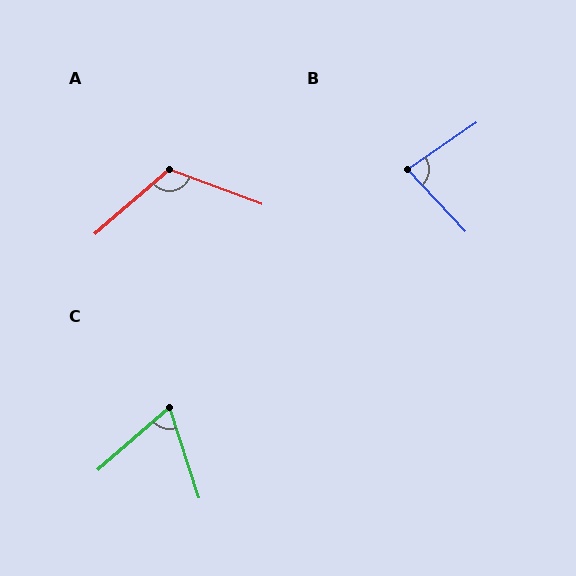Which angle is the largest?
A, at approximately 118 degrees.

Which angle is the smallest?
C, at approximately 67 degrees.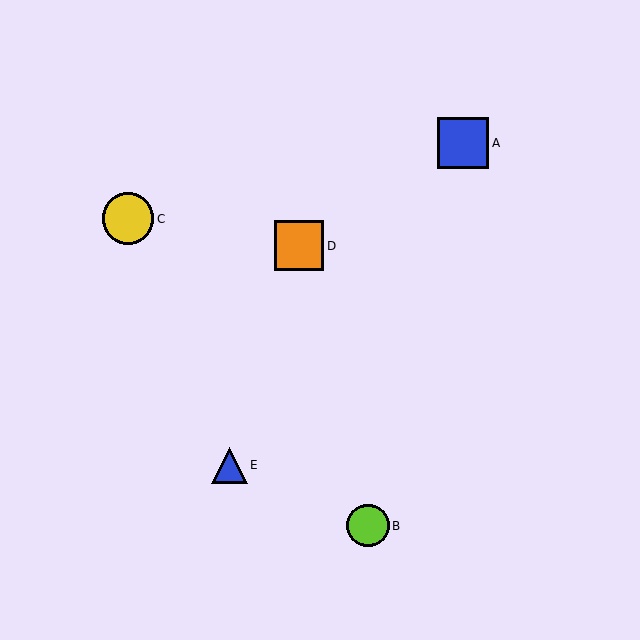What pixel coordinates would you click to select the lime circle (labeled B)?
Click at (368, 526) to select the lime circle B.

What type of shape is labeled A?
Shape A is a blue square.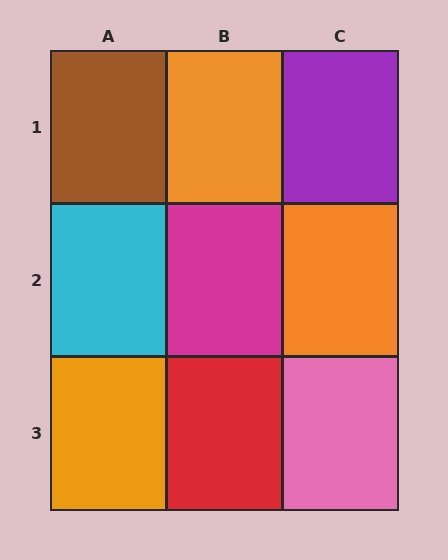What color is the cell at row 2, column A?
Cyan.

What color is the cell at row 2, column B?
Magenta.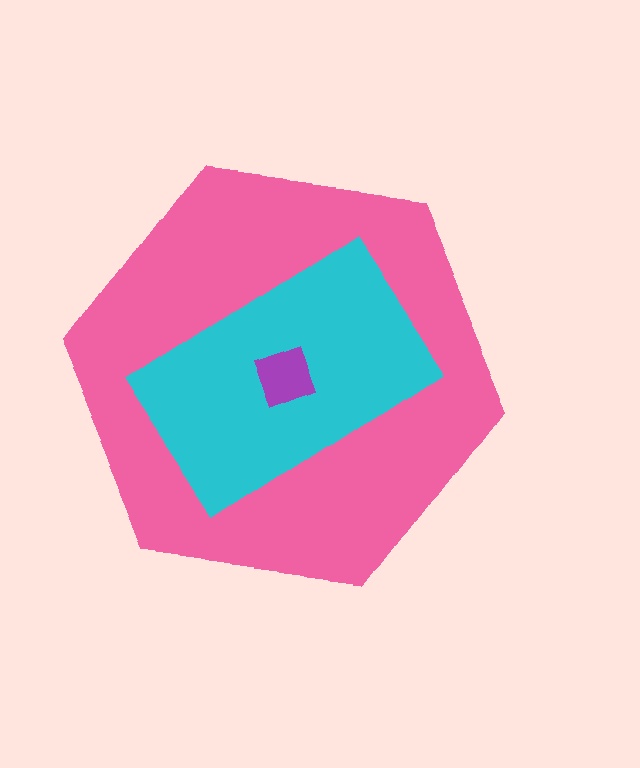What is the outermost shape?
The pink hexagon.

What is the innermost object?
The purple diamond.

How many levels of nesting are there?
3.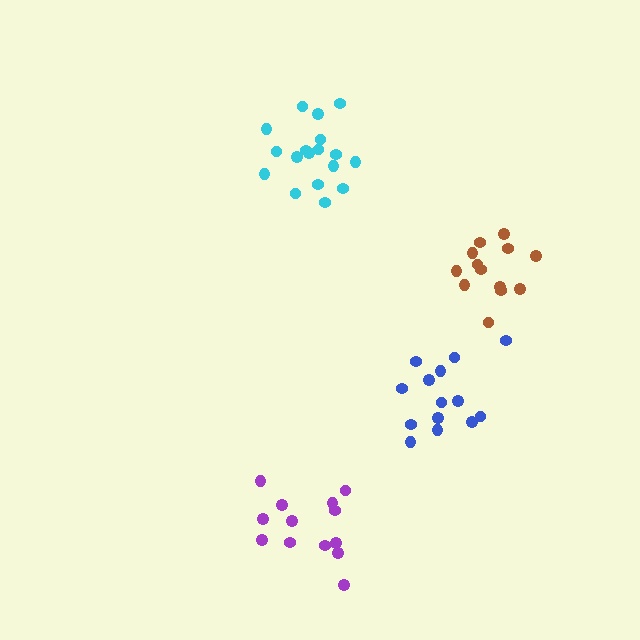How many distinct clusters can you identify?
There are 4 distinct clusters.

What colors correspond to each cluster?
The clusters are colored: purple, blue, brown, cyan.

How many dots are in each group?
Group 1: 13 dots, Group 2: 14 dots, Group 3: 13 dots, Group 4: 18 dots (58 total).